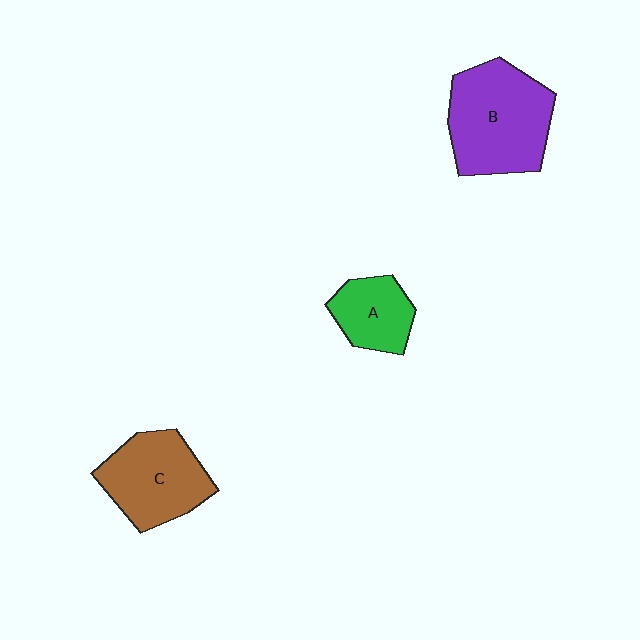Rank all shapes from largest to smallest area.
From largest to smallest: B (purple), C (brown), A (green).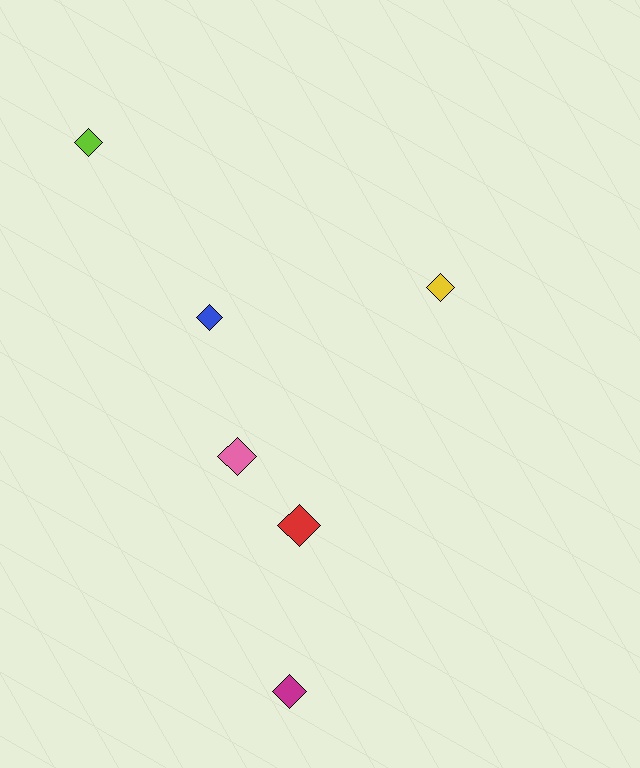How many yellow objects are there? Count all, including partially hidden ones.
There is 1 yellow object.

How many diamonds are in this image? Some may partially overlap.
There are 6 diamonds.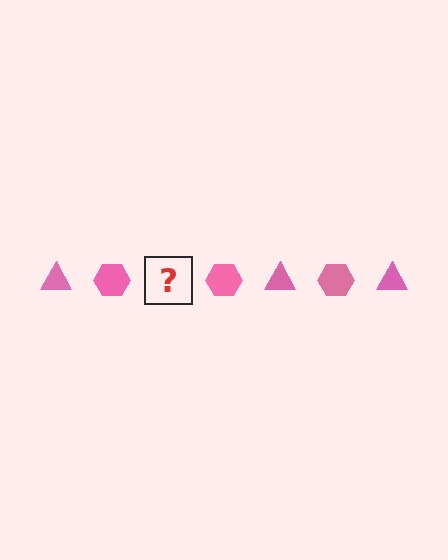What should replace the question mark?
The question mark should be replaced with a pink triangle.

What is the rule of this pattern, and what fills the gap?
The rule is that the pattern cycles through triangle, hexagon shapes in pink. The gap should be filled with a pink triangle.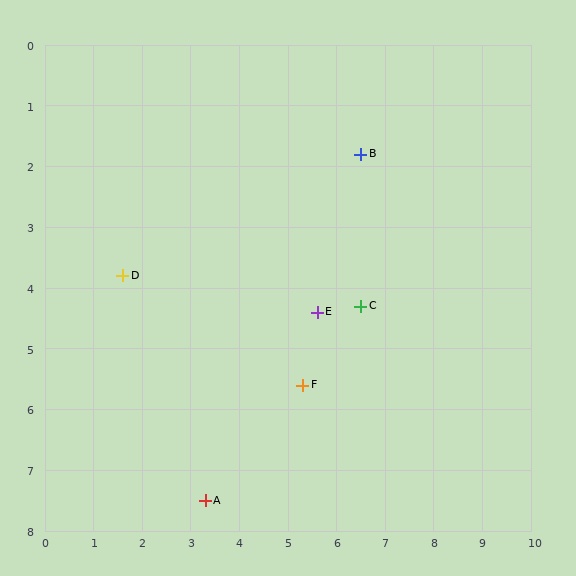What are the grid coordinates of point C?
Point C is at approximately (6.5, 4.3).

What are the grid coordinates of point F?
Point F is at approximately (5.3, 5.6).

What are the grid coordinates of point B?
Point B is at approximately (6.5, 1.8).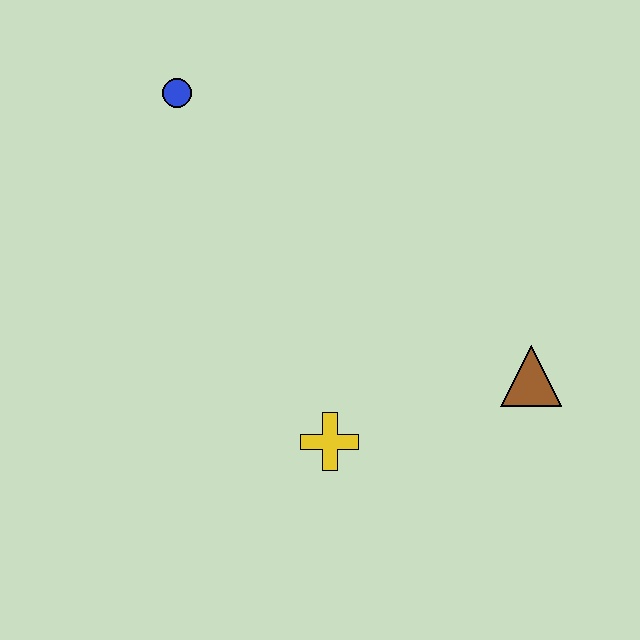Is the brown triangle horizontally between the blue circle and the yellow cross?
No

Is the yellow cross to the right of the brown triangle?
No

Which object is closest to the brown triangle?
The yellow cross is closest to the brown triangle.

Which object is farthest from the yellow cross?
The blue circle is farthest from the yellow cross.